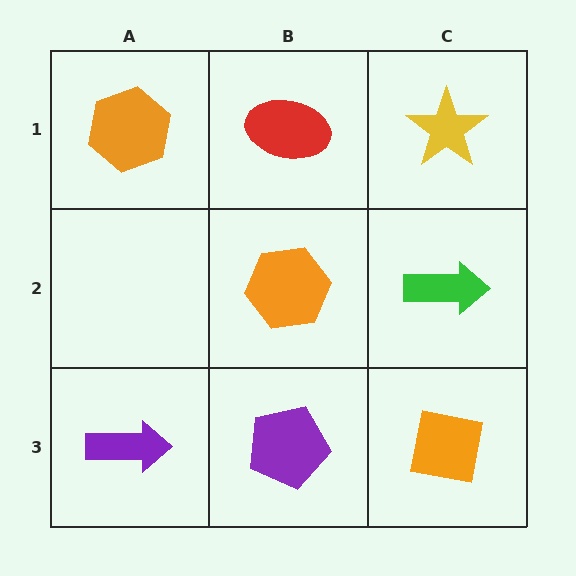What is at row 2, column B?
An orange hexagon.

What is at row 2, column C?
A green arrow.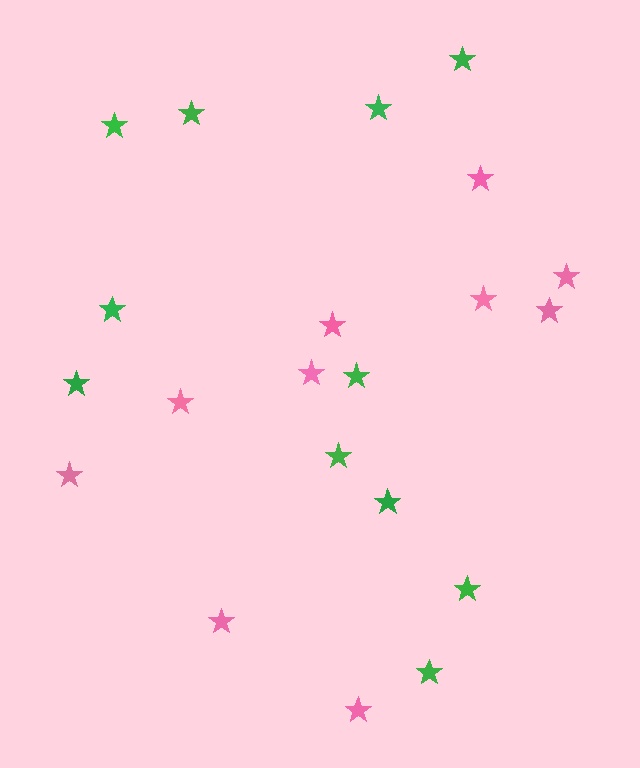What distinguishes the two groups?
There are 2 groups: one group of green stars (11) and one group of pink stars (10).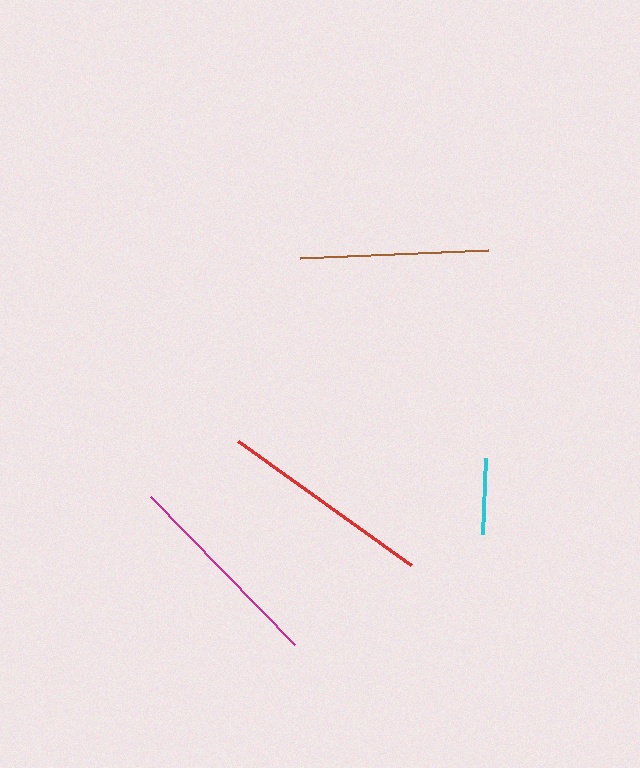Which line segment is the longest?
The red line is the longest at approximately 212 pixels.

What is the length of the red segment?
The red segment is approximately 212 pixels long.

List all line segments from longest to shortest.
From longest to shortest: red, magenta, brown, cyan.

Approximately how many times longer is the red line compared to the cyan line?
The red line is approximately 2.8 times the length of the cyan line.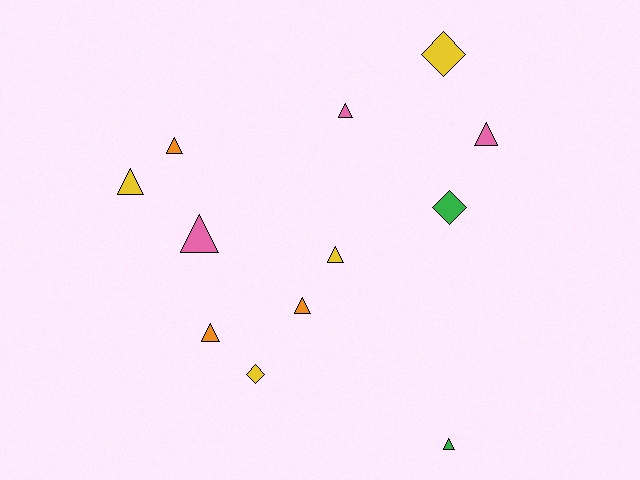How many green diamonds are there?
There is 1 green diamond.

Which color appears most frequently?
Yellow, with 4 objects.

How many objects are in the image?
There are 12 objects.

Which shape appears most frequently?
Triangle, with 9 objects.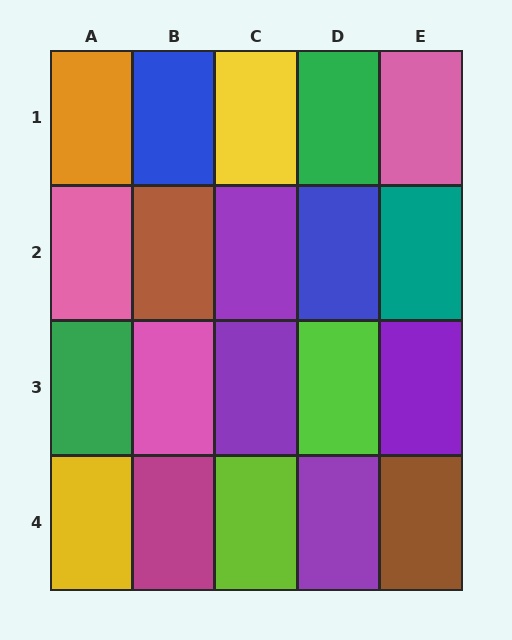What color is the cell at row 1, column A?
Orange.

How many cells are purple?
4 cells are purple.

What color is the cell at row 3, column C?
Purple.